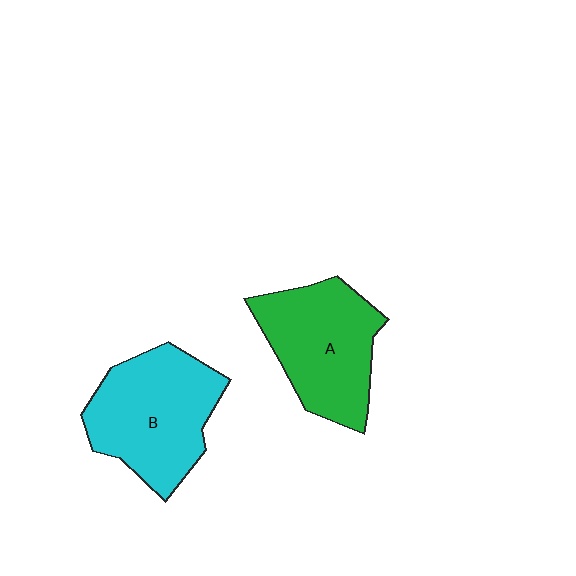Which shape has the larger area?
Shape B (cyan).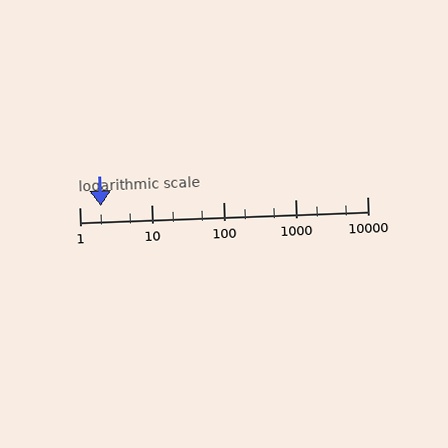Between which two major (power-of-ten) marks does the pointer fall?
The pointer is between 1 and 10.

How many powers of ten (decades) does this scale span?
The scale spans 4 decades, from 1 to 10000.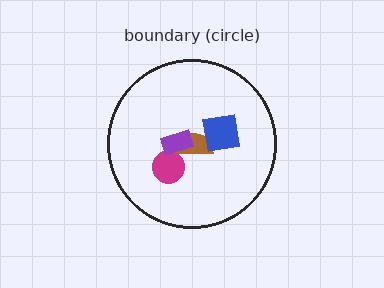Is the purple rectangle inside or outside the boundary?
Inside.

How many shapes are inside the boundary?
4 inside, 0 outside.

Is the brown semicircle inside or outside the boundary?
Inside.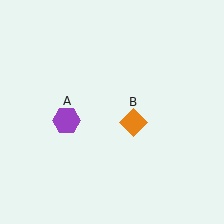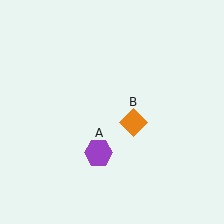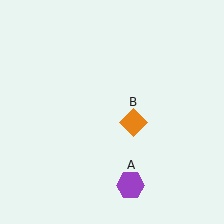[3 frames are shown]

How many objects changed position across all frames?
1 object changed position: purple hexagon (object A).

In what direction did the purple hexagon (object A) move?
The purple hexagon (object A) moved down and to the right.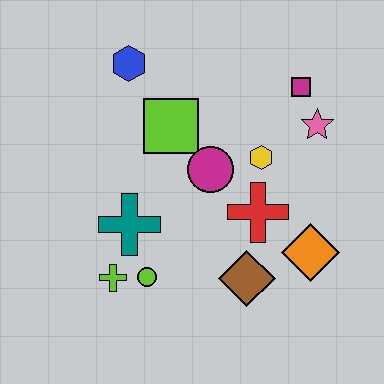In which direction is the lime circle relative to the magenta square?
The lime circle is below the magenta square.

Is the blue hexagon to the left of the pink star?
Yes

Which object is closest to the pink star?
The magenta square is closest to the pink star.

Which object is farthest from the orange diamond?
The blue hexagon is farthest from the orange diamond.